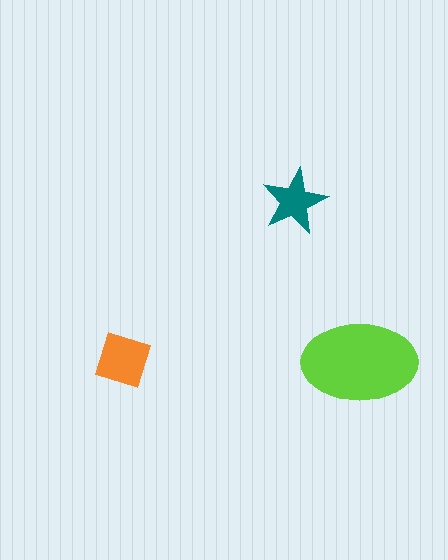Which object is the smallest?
The teal star.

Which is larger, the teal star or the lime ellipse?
The lime ellipse.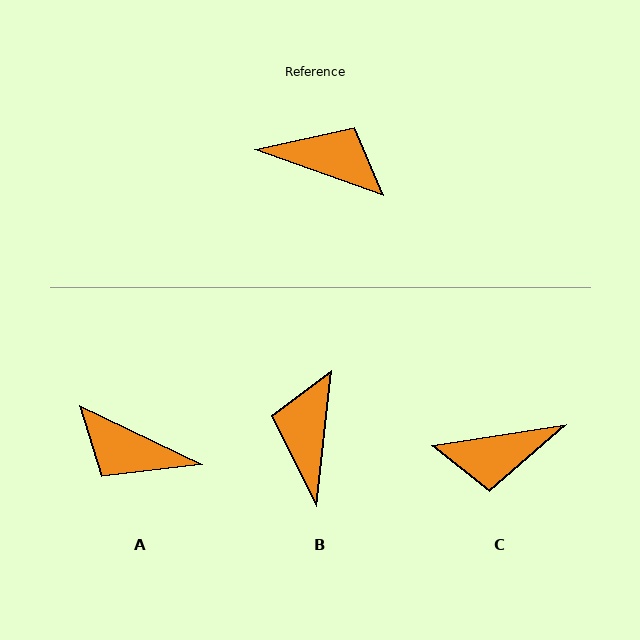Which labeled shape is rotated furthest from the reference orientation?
A, about 174 degrees away.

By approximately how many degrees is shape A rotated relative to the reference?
Approximately 174 degrees counter-clockwise.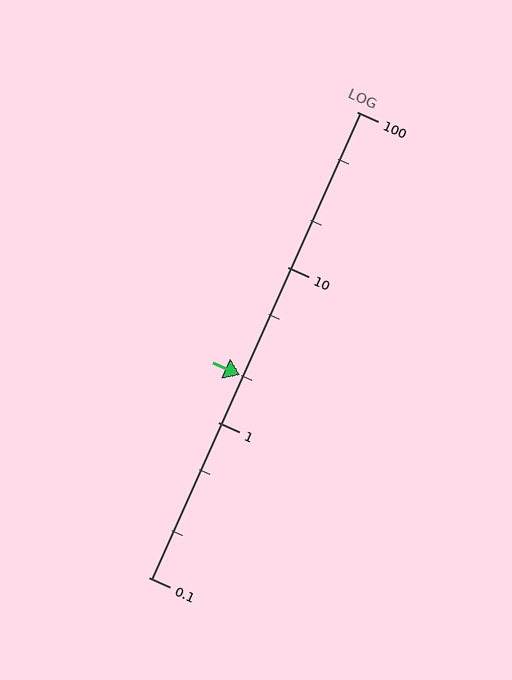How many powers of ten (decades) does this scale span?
The scale spans 3 decades, from 0.1 to 100.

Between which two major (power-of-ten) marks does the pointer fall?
The pointer is between 1 and 10.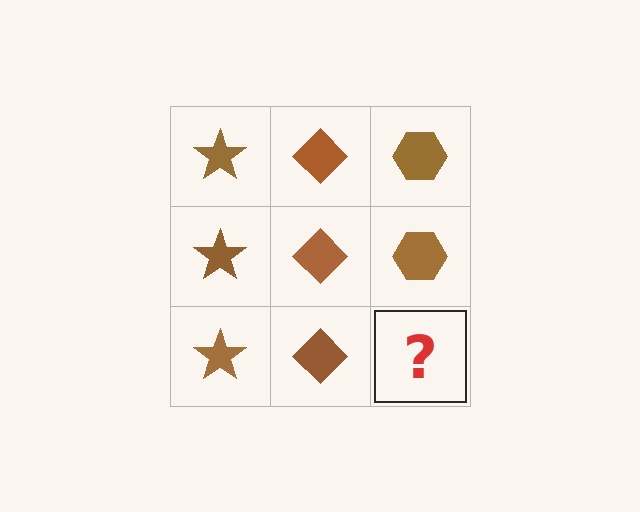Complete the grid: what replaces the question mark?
The question mark should be replaced with a brown hexagon.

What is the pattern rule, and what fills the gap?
The rule is that each column has a consistent shape. The gap should be filled with a brown hexagon.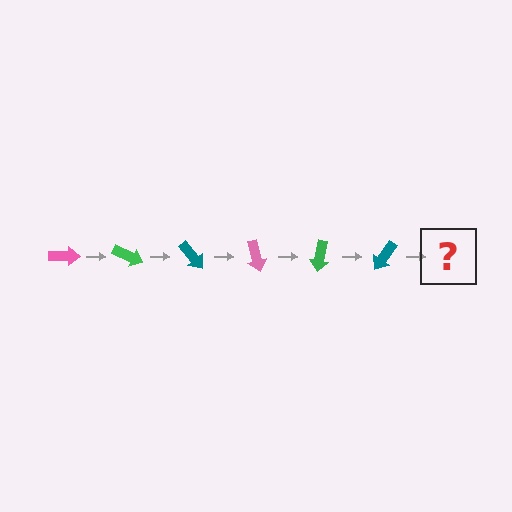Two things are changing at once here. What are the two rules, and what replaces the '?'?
The two rules are that it rotates 25 degrees each step and the color cycles through pink, green, and teal. The '?' should be a pink arrow, rotated 150 degrees from the start.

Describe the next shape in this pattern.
It should be a pink arrow, rotated 150 degrees from the start.